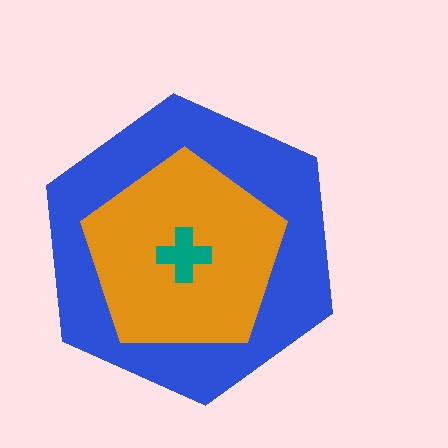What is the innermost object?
The teal cross.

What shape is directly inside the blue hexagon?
The orange pentagon.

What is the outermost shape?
The blue hexagon.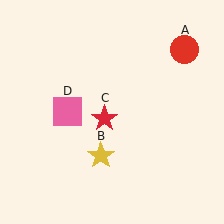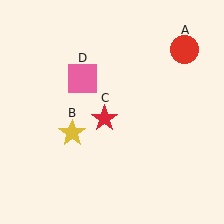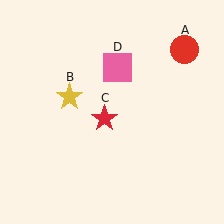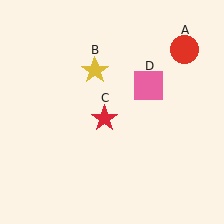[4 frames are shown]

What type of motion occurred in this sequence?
The yellow star (object B), pink square (object D) rotated clockwise around the center of the scene.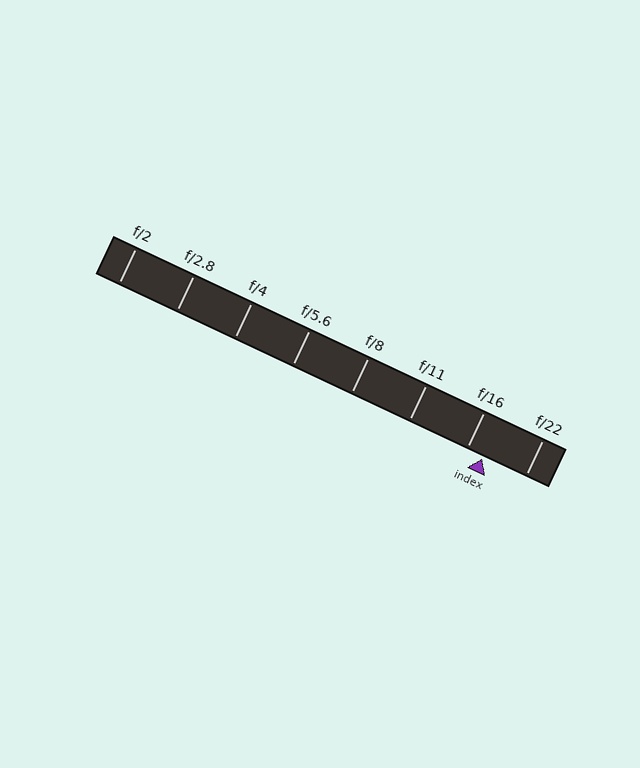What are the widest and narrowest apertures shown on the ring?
The widest aperture shown is f/2 and the narrowest is f/22.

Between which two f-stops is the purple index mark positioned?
The index mark is between f/16 and f/22.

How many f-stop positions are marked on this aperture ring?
There are 8 f-stop positions marked.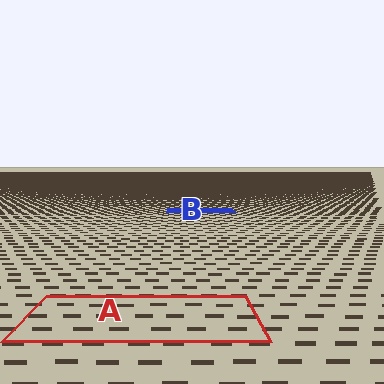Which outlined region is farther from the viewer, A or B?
Region B is farther from the viewer — the texture elements inside it appear smaller and more densely packed.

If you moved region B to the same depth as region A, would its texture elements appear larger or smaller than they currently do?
They would appear larger. At a closer depth, the same texture elements are projected at a bigger on-screen size.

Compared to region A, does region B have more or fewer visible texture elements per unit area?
Region B has more texture elements per unit area — they are packed more densely because it is farther away.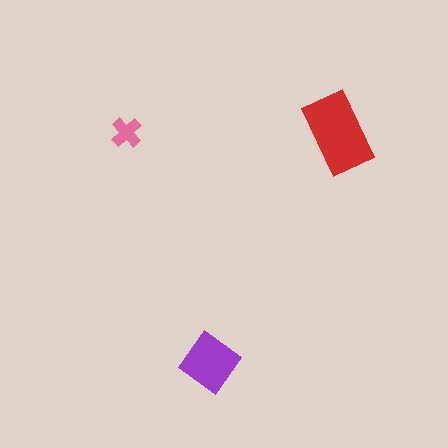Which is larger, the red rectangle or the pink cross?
The red rectangle.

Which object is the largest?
The red rectangle.